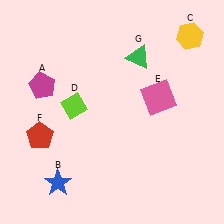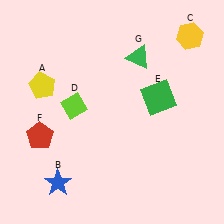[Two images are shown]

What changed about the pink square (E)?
In Image 1, E is pink. In Image 2, it changed to green.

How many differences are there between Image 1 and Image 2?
There are 2 differences between the two images.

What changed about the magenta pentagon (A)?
In Image 1, A is magenta. In Image 2, it changed to yellow.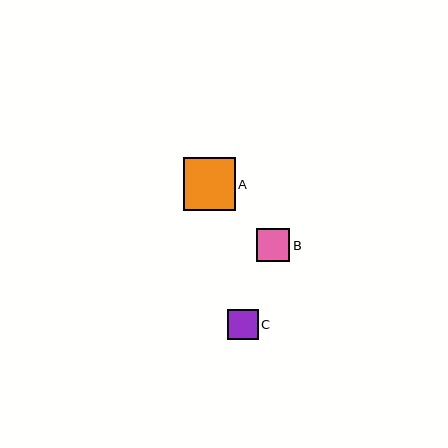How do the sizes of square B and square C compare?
Square B and square C are approximately the same size.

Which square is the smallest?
Square C is the smallest with a size of approximately 30 pixels.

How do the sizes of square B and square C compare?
Square B and square C are approximately the same size.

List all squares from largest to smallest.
From largest to smallest: A, B, C.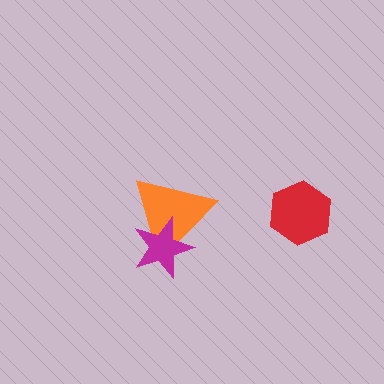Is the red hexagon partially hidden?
No, no other shape covers it.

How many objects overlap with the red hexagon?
0 objects overlap with the red hexagon.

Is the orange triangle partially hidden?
Yes, it is partially covered by another shape.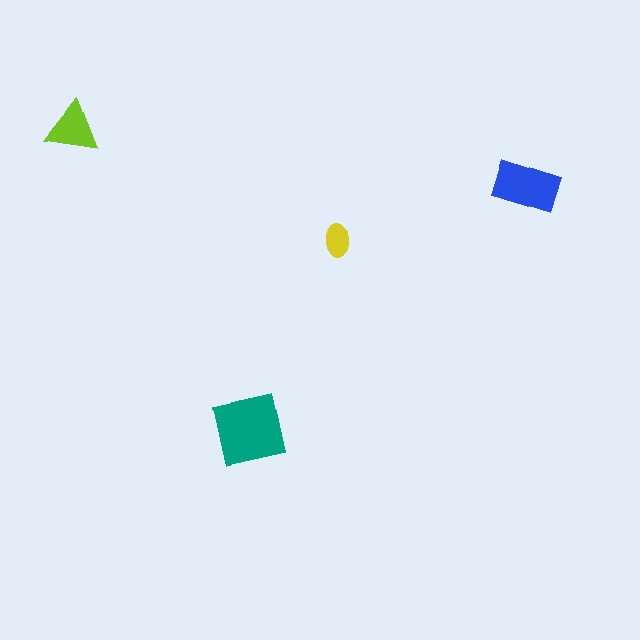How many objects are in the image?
There are 4 objects in the image.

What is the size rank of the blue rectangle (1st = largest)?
2nd.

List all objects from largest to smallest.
The teal square, the blue rectangle, the lime triangle, the yellow ellipse.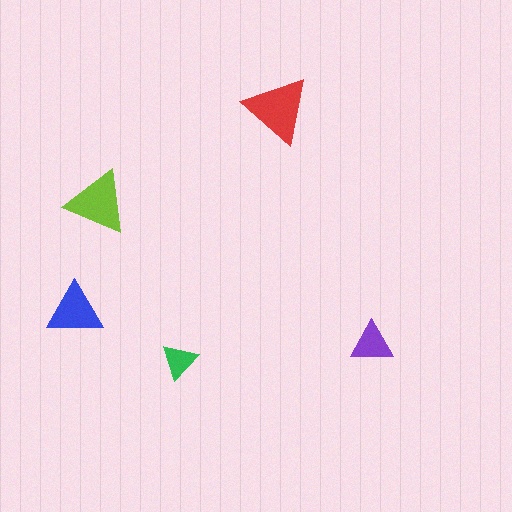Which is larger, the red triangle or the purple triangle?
The red one.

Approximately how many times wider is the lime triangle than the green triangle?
About 1.5 times wider.